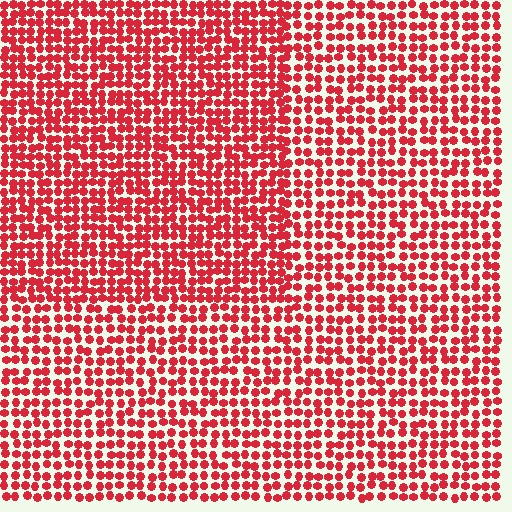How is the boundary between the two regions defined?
The boundary is defined by a change in element density (approximately 1.4x ratio). All elements are the same color, size, and shape.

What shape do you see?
I see a rectangle.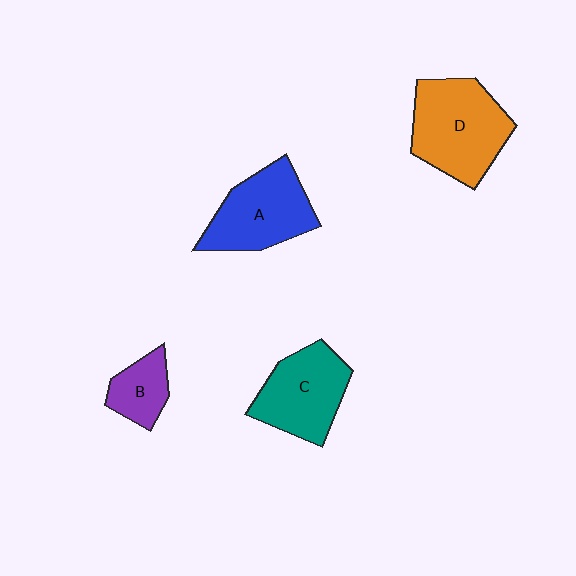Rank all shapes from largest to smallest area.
From largest to smallest: D (orange), A (blue), C (teal), B (purple).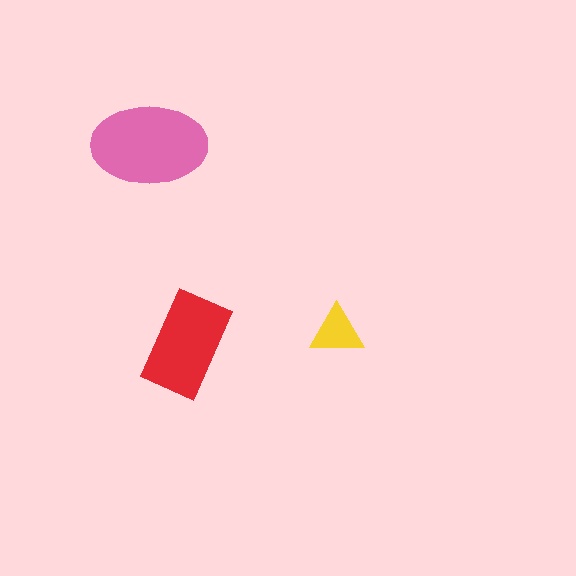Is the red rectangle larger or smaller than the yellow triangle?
Larger.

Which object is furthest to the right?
The yellow triangle is rightmost.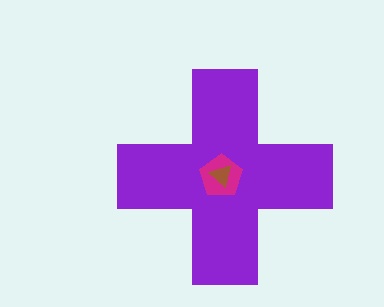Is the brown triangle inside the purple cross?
Yes.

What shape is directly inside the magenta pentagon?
The brown triangle.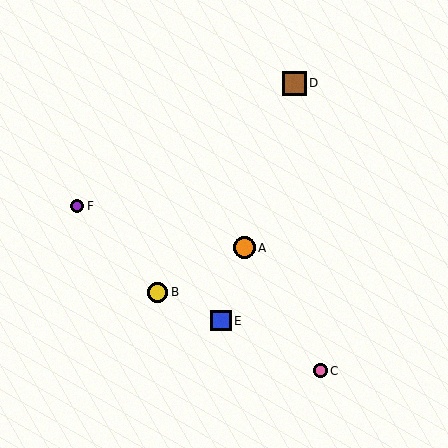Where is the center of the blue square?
The center of the blue square is at (221, 321).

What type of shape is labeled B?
Shape B is a yellow circle.